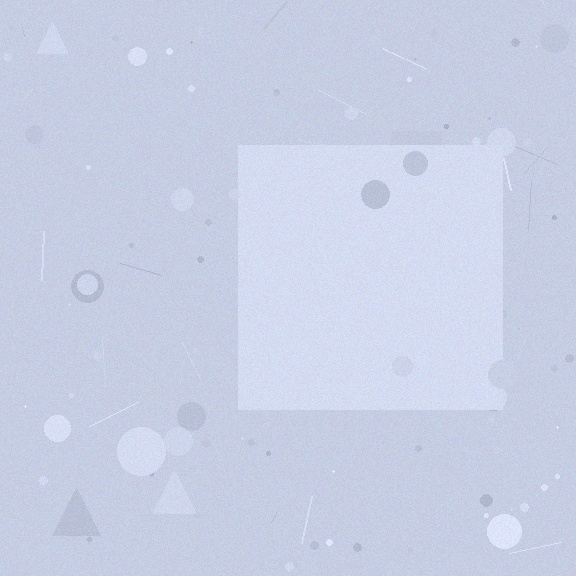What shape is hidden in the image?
A square is hidden in the image.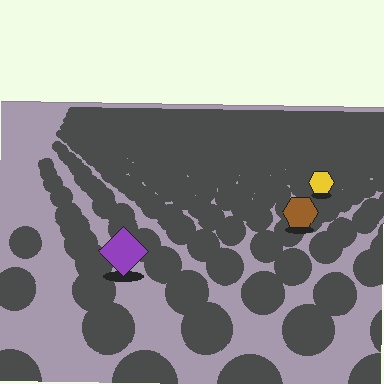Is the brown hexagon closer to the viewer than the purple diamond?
No. The purple diamond is closer — you can tell from the texture gradient: the ground texture is coarser near it.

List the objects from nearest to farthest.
From nearest to farthest: the purple diamond, the brown hexagon, the yellow hexagon.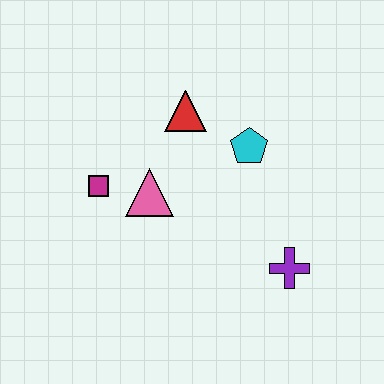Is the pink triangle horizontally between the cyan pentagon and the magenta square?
Yes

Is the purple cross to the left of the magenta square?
No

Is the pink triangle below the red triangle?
Yes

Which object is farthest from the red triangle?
The purple cross is farthest from the red triangle.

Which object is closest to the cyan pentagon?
The red triangle is closest to the cyan pentagon.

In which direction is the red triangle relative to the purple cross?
The red triangle is above the purple cross.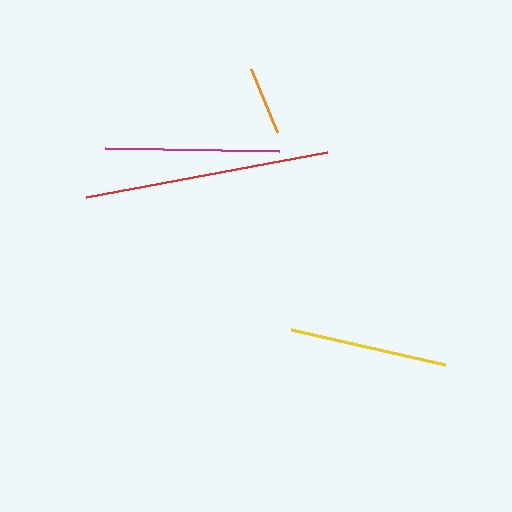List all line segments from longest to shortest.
From longest to shortest: red, magenta, yellow, orange.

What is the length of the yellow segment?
The yellow segment is approximately 158 pixels long.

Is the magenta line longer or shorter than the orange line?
The magenta line is longer than the orange line.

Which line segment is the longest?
The red line is the longest at approximately 245 pixels.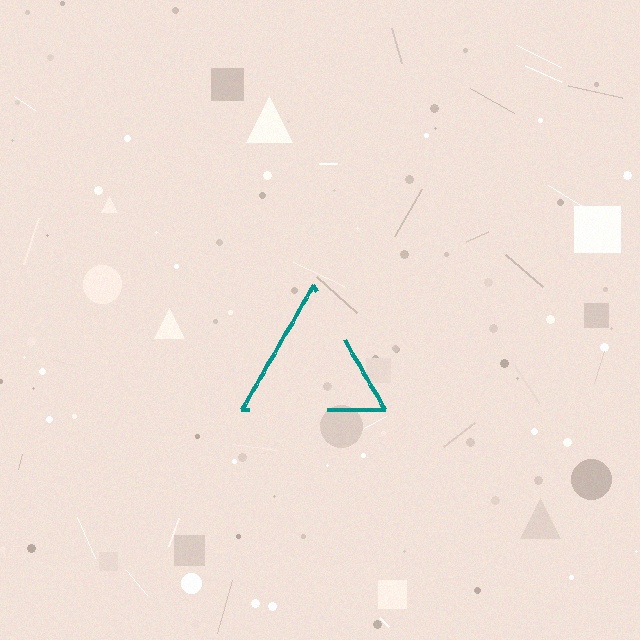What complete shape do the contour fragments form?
The contour fragments form a triangle.